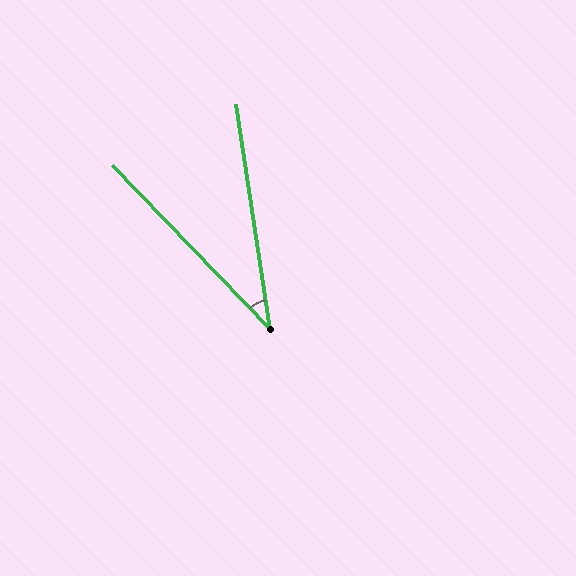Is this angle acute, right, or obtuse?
It is acute.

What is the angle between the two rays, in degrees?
Approximately 35 degrees.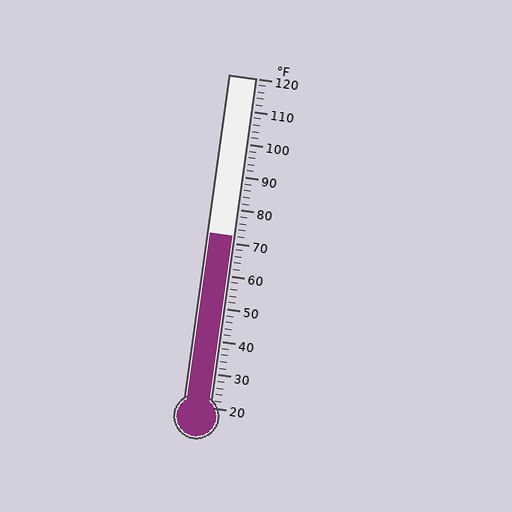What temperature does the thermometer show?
The thermometer shows approximately 72°F.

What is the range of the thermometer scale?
The thermometer scale ranges from 20°F to 120°F.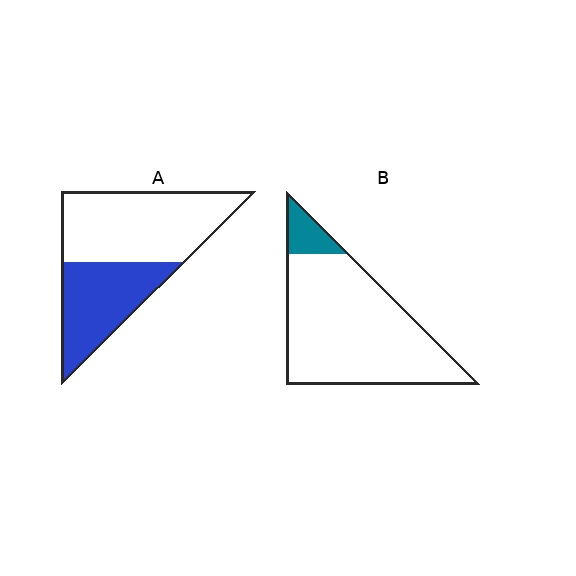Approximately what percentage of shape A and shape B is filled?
A is approximately 40% and B is approximately 10%.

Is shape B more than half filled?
No.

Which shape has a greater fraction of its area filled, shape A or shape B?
Shape A.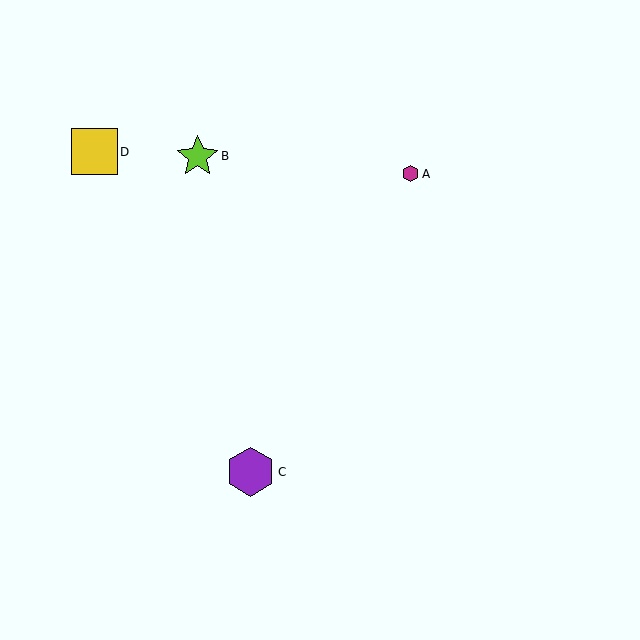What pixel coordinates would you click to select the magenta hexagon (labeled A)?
Click at (410, 174) to select the magenta hexagon A.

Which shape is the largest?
The purple hexagon (labeled C) is the largest.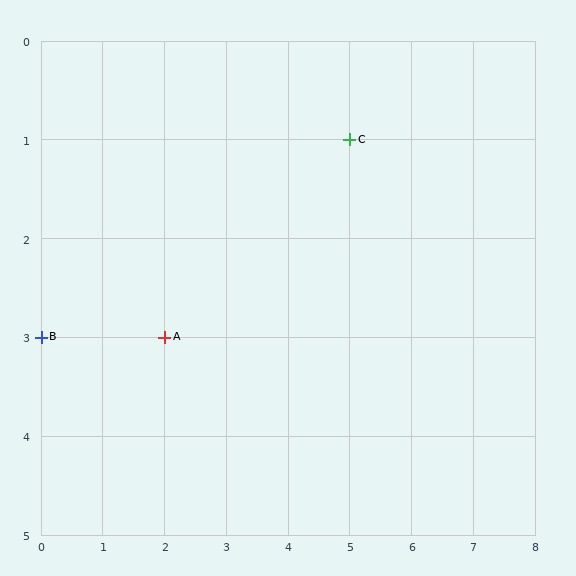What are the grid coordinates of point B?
Point B is at grid coordinates (0, 3).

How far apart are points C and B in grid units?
Points C and B are 5 columns and 2 rows apart (about 5.4 grid units diagonally).